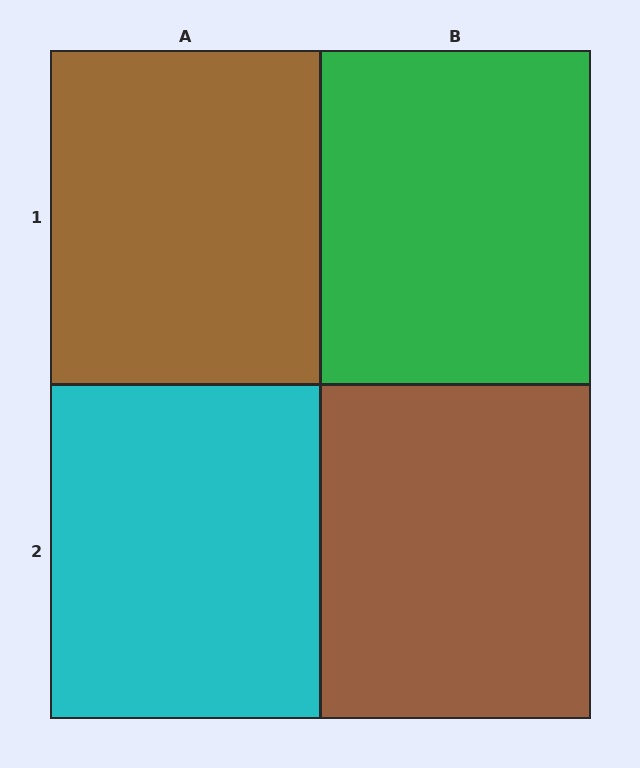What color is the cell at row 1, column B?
Green.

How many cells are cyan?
1 cell is cyan.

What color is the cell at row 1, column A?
Brown.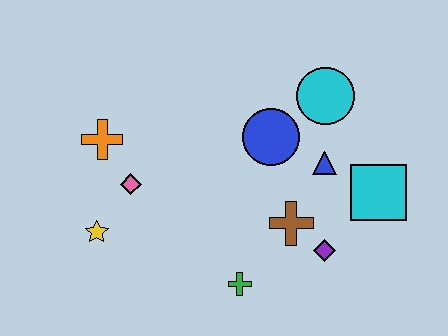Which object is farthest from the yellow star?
The cyan square is farthest from the yellow star.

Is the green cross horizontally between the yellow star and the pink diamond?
No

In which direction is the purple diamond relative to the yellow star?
The purple diamond is to the right of the yellow star.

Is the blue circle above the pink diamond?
Yes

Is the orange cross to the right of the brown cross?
No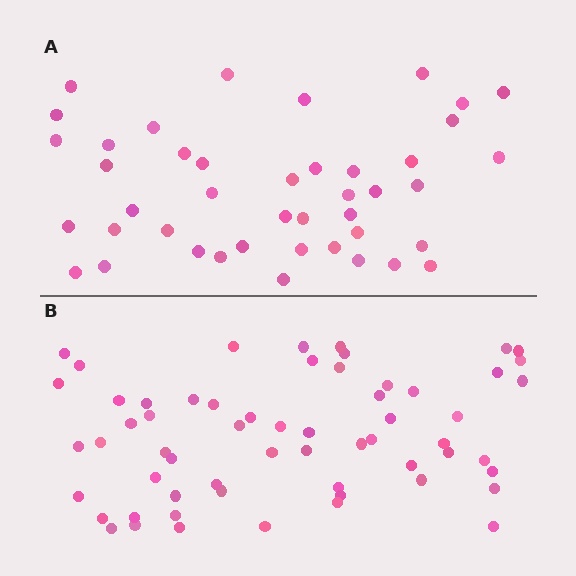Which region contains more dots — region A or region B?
Region B (the bottom region) has more dots.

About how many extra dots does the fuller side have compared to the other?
Region B has approximately 15 more dots than region A.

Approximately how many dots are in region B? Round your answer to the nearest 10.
About 60 dots.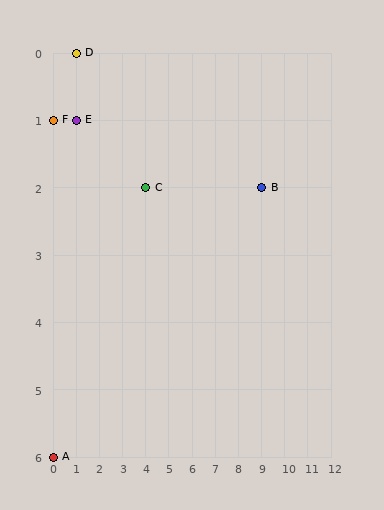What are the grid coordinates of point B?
Point B is at grid coordinates (9, 2).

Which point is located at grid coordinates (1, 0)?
Point D is at (1, 0).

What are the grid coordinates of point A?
Point A is at grid coordinates (0, 6).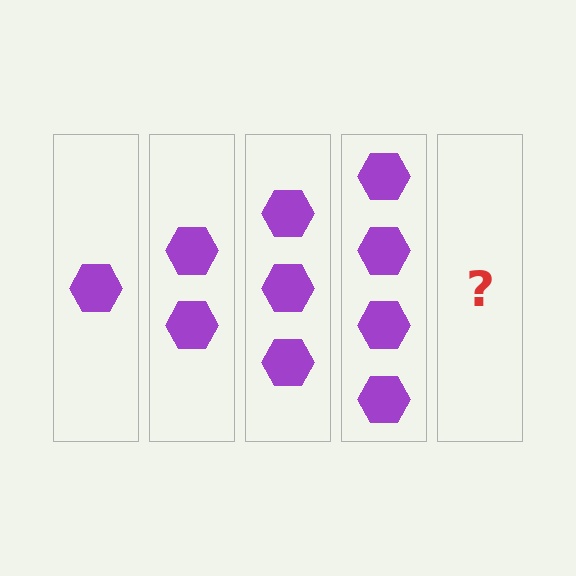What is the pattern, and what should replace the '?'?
The pattern is that each step adds one more hexagon. The '?' should be 5 hexagons.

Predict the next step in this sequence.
The next step is 5 hexagons.